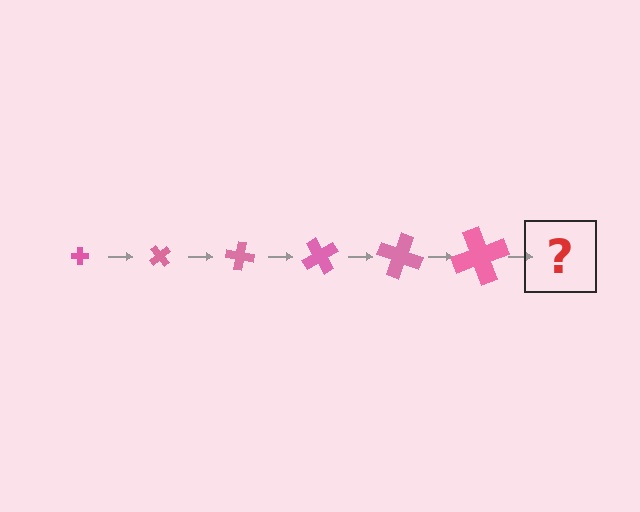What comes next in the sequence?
The next element should be a cross, larger than the previous one and rotated 300 degrees from the start.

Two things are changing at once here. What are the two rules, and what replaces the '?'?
The two rules are that the cross grows larger each step and it rotates 50 degrees each step. The '?' should be a cross, larger than the previous one and rotated 300 degrees from the start.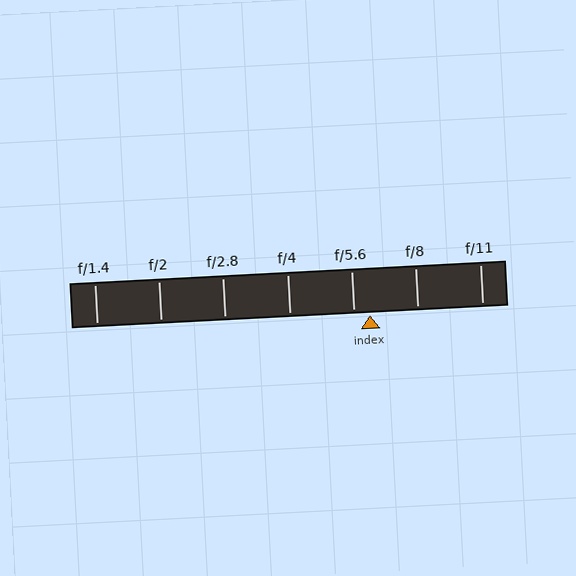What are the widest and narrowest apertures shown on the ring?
The widest aperture shown is f/1.4 and the narrowest is f/11.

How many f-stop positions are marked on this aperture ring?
There are 7 f-stop positions marked.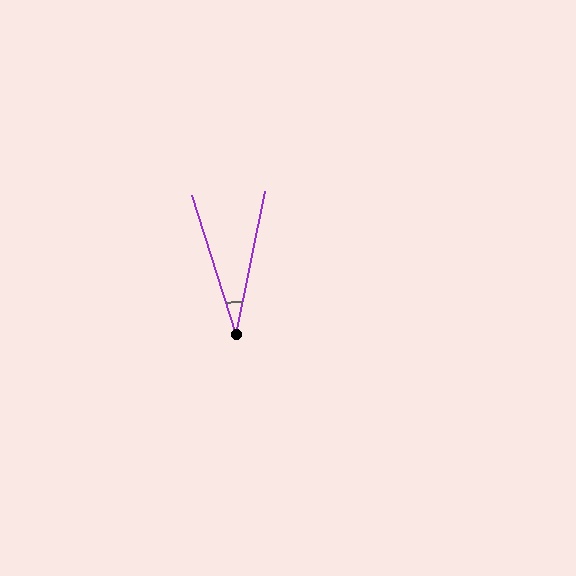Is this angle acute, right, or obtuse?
It is acute.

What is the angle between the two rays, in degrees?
Approximately 29 degrees.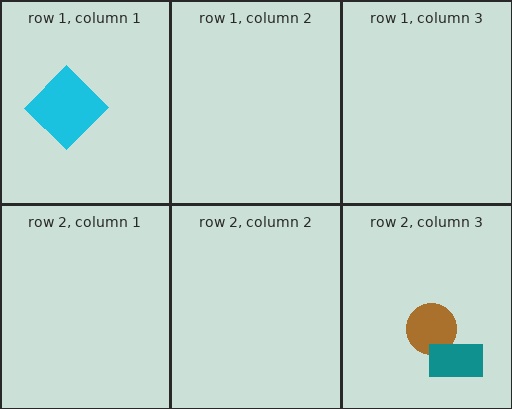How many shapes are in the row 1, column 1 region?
1.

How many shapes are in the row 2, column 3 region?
2.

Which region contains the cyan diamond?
The row 1, column 1 region.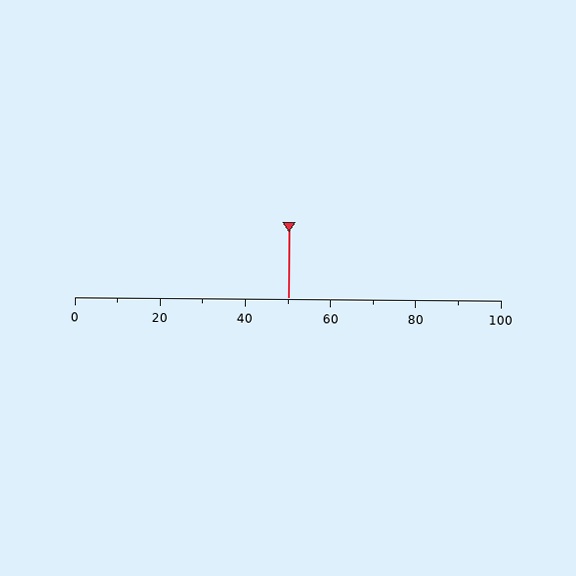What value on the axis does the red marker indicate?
The marker indicates approximately 50.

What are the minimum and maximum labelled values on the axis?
The axis runs from 0 to 100.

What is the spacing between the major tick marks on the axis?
The major ticks are spaced 20 apart.